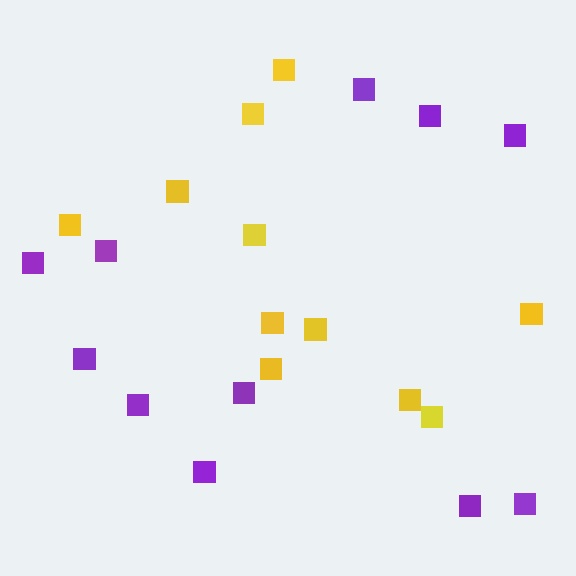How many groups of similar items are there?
There are 2 groups: one group of purple squares (11) and one group of yellow squares (11).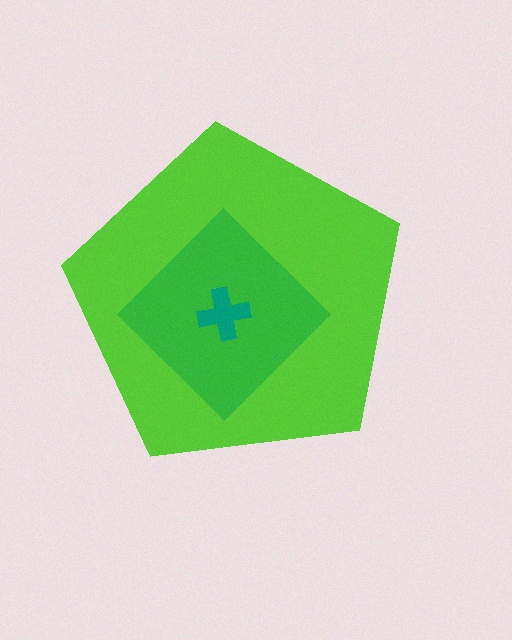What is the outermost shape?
The lime pentagon.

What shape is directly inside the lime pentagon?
The green diamond.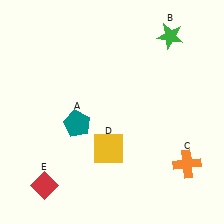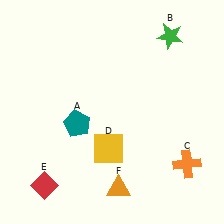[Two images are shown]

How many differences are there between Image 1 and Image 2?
There is 1 difference between the two images.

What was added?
An orange triangle (F) was added in Image 2.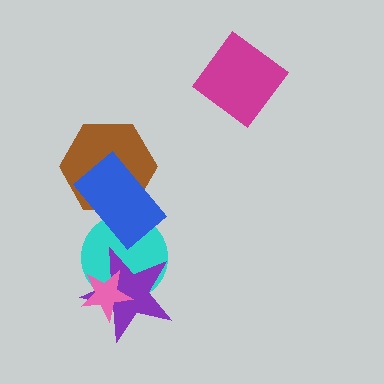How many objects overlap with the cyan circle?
3 objects overlap with the cyan circle.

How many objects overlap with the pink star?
2 objects overlap with the pink star.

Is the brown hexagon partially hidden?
Yes, it is partially covered by another shape.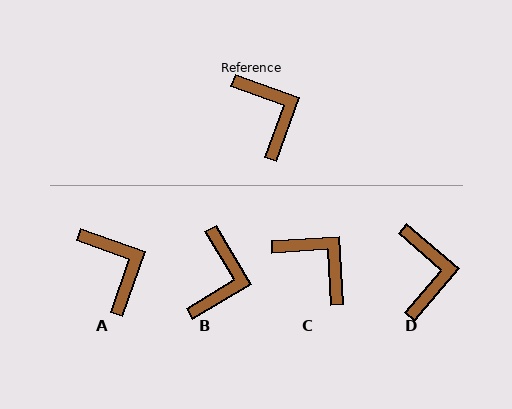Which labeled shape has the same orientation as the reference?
A.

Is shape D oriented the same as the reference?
No, it is off by about 21 degrees.